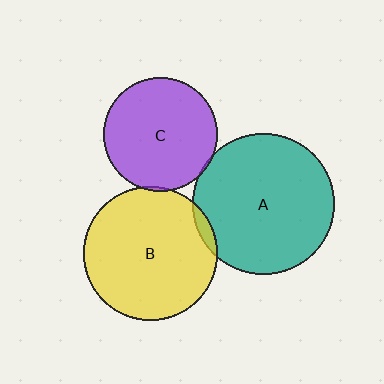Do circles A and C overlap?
Yes.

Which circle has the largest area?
Circle A (teal).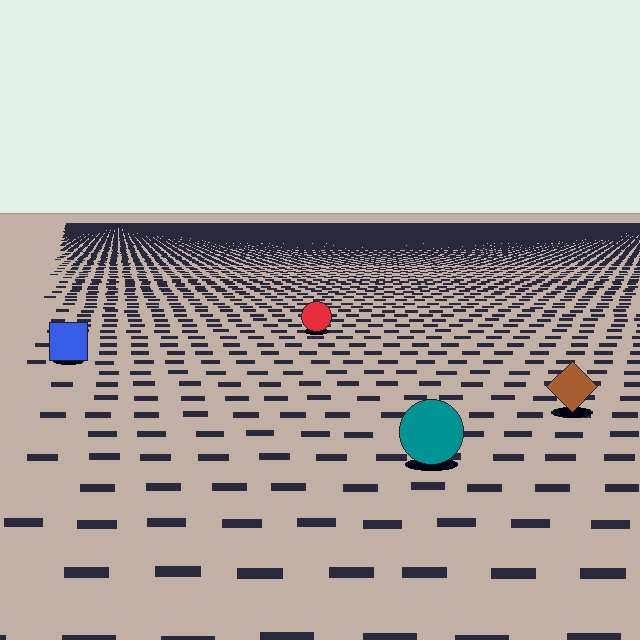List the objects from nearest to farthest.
From nearest to farthest: the teal circle, the brown diamond, the blue square, the red circle.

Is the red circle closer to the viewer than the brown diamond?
No. The brown diamond is closer — you can tell from the texture gradient: the ground texture is coarser near it.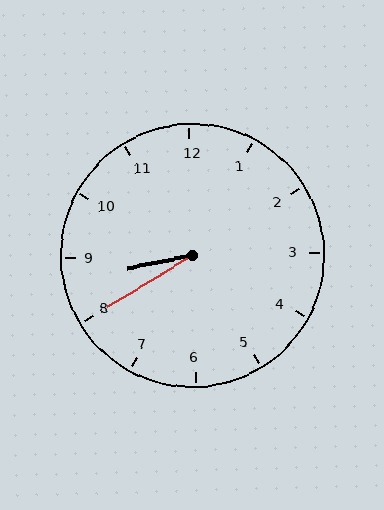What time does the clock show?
8:40.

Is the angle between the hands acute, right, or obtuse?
It is acute.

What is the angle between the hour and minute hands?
Approximately 20 degrees.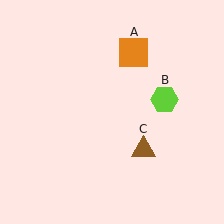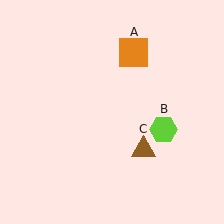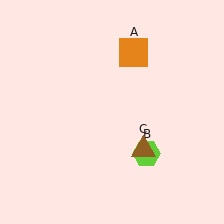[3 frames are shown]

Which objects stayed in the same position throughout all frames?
Orange square (object A) and brown triangle (object C) remained stationary.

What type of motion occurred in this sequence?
The lime hexagon (object B) rotated clockwise around the center of the scene.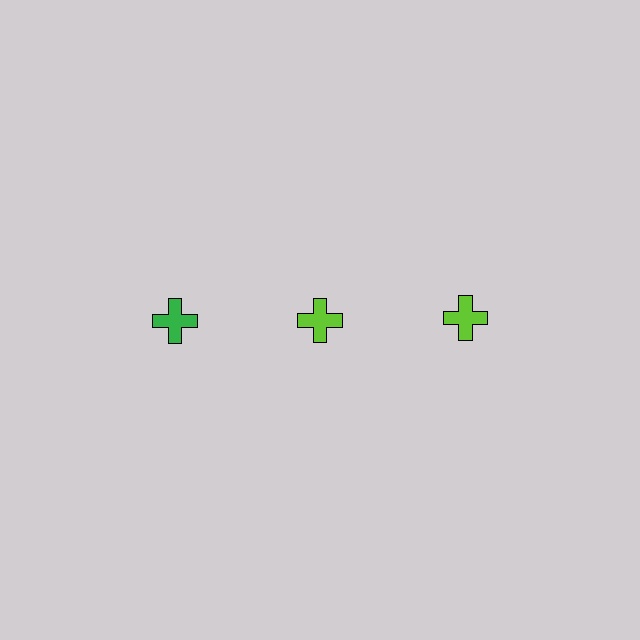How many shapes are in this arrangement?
There are 3 shapes arranged in a grid pattern.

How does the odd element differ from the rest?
It has a different color: green instead of lime.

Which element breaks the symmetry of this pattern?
The green cross in the top row, leftmost column breaks the symmetry. All other shapes are lime crosses.